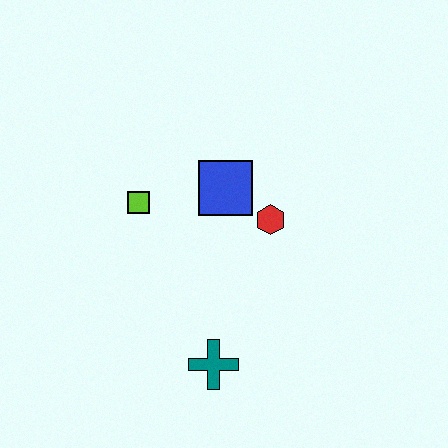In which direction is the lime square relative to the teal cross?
The lime square is above the teal cross.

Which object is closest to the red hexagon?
The blue square is closest to the red hexagon.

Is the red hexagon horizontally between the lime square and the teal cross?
No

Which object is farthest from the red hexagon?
The teal cross is farthest from the red hexagon.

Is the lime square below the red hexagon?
No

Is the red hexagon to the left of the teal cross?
No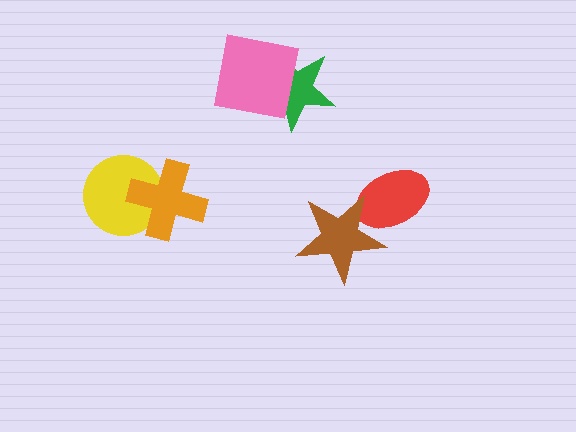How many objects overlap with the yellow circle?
1 object overlaps with the yellow circle.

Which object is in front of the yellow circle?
The orange cross is in front of the yellow circle.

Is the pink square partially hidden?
No, no other shape covers it.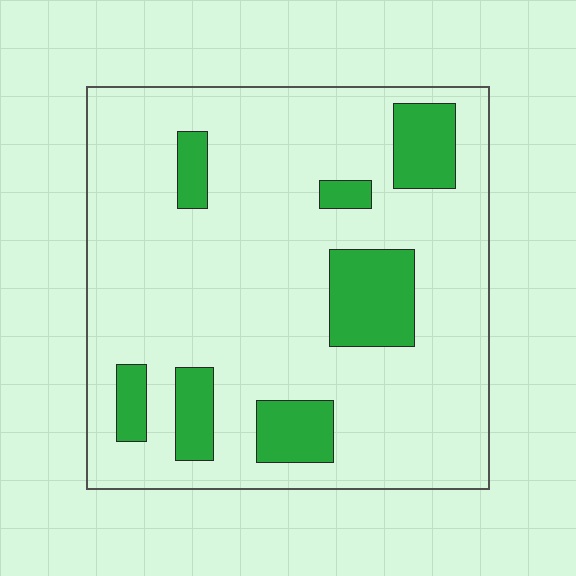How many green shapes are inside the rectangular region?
7.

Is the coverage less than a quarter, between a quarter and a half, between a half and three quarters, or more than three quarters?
Less than a quarter.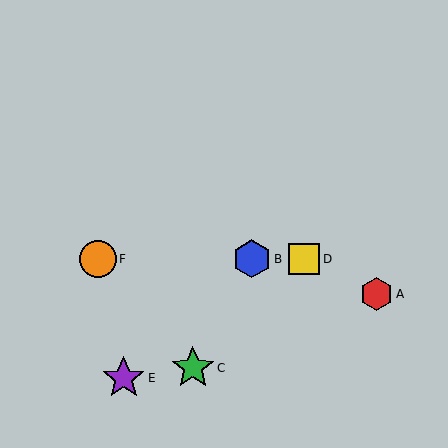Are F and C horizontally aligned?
No, F is at y≈259 and C is at y≈368.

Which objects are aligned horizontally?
Objects B, D, F are aligned horizontally.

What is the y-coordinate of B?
Object B is at y≈259.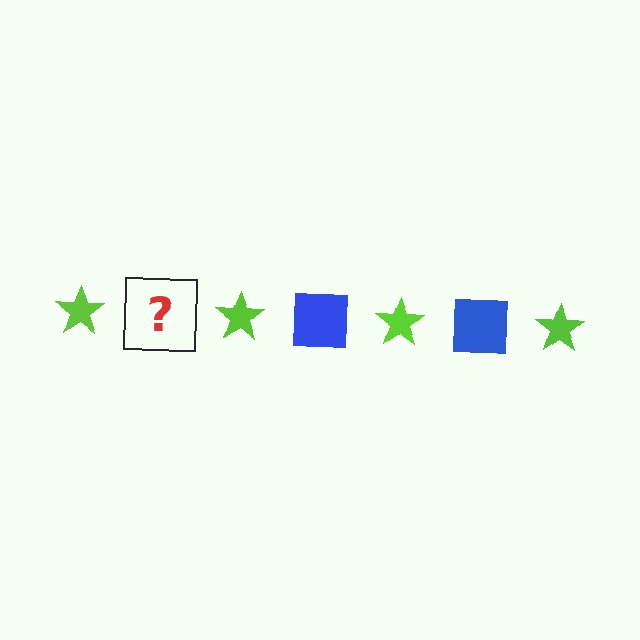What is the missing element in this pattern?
The missing element is a blue square.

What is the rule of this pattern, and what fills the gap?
The rule is that the pattern alternates between lime star and blue square. The gap should be filled with a blue square.